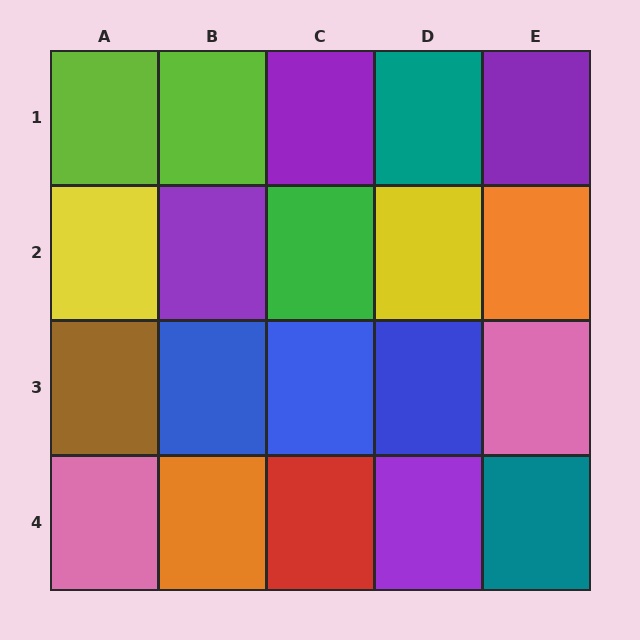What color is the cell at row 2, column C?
Green.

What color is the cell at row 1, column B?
Lime.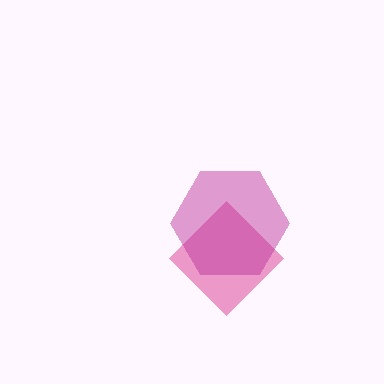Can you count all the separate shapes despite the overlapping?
Yes, there are 2 separate shapes.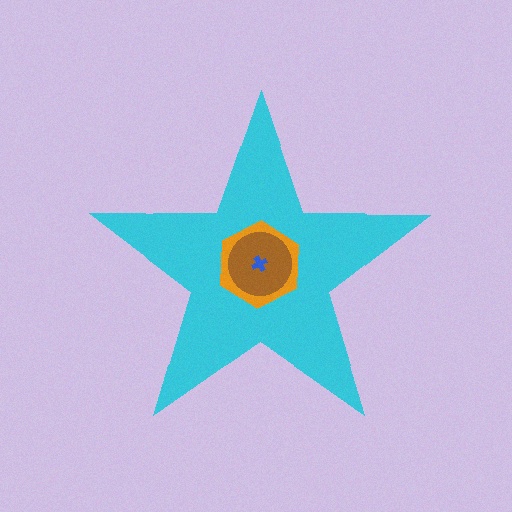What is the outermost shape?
The cyan star.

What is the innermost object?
The blue cross.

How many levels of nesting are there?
4.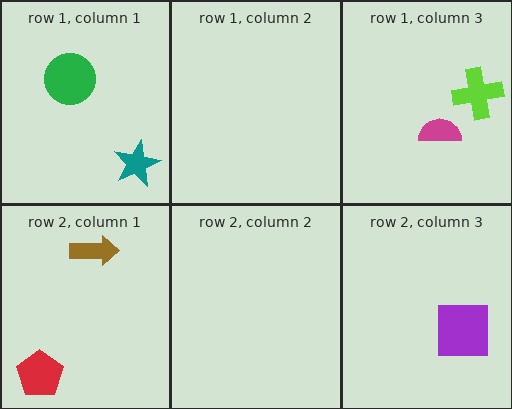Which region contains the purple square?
The row 2, column 3 region.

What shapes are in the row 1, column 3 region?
The lime cross, the magenta semicircle.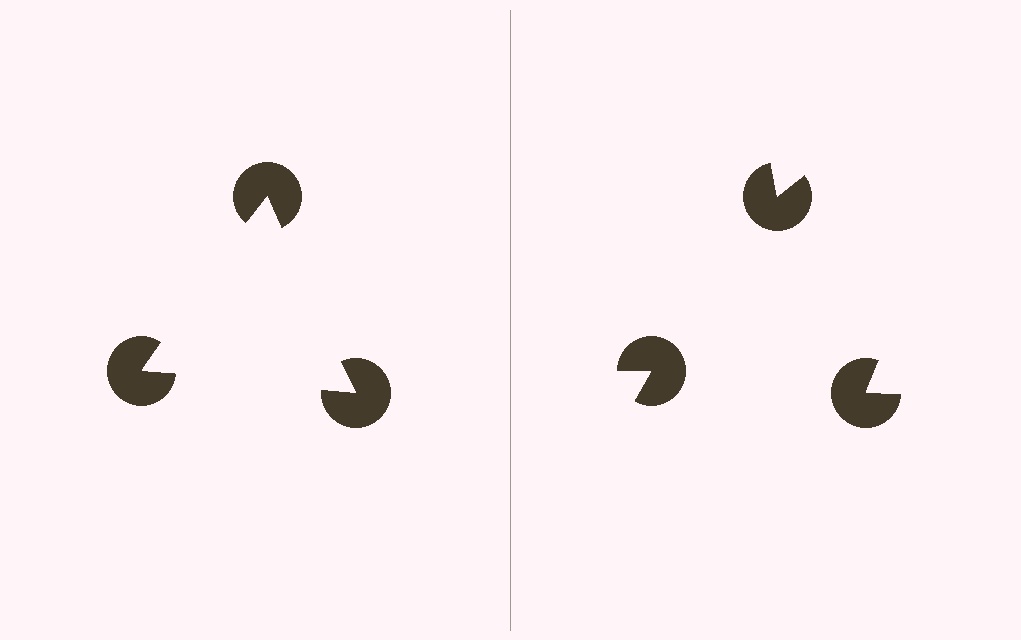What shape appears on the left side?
An illusory triangle.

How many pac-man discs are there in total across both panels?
6 — 3 on each side.